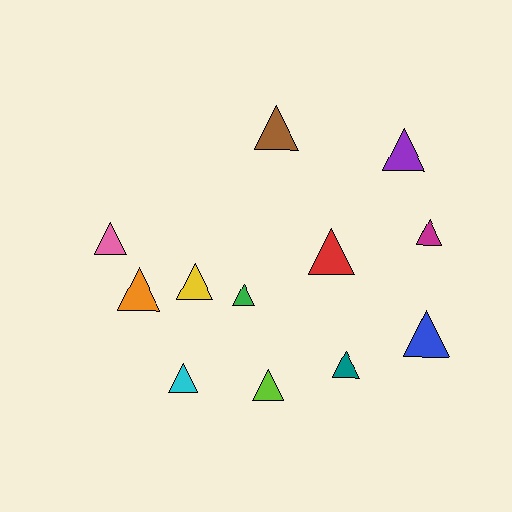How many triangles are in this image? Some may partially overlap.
There are 12 triangles.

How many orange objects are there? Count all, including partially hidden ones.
There is 1 orange object.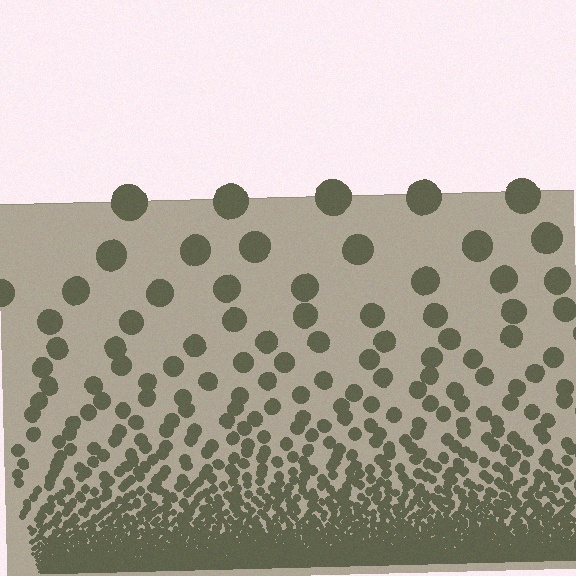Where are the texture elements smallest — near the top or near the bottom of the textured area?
Near the bottom.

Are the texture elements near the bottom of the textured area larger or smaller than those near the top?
Smaller. The gradient is inverted — elements near the bottom are smaller and denser.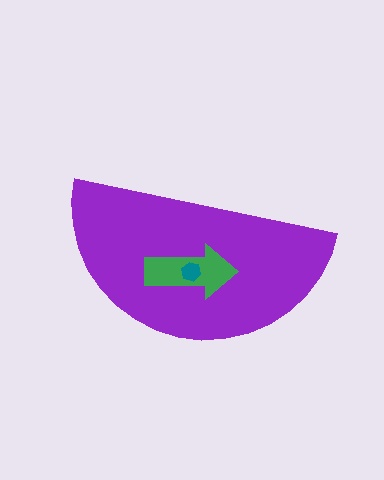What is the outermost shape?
The purple semicircle.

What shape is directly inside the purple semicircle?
The green arrow.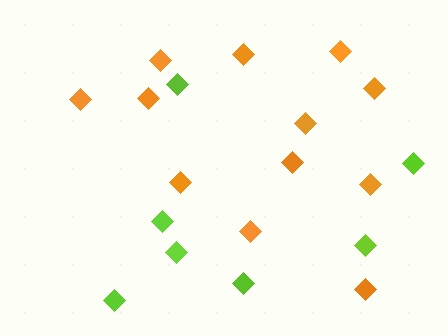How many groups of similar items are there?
There are 2 groups: one group of orange diamonds (12) and one group of lime diamonds (7).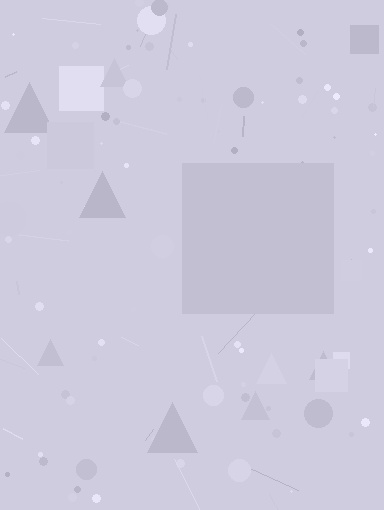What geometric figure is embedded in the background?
A square is embedded in the background.